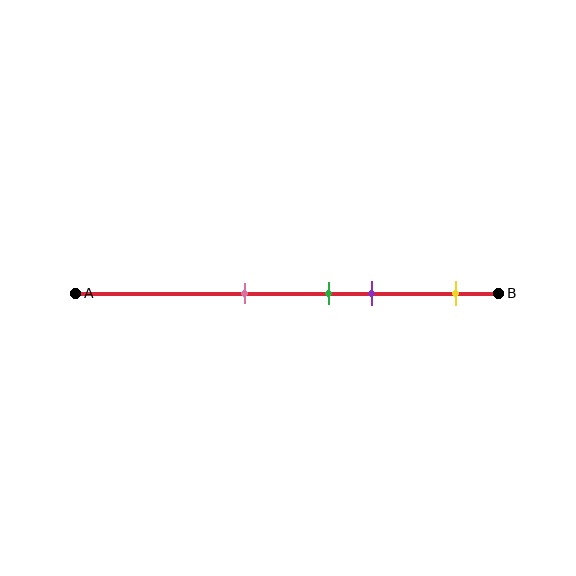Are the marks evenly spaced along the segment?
No, the marks are not evenly spaced.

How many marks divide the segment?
There are 4 marks dividing the segment.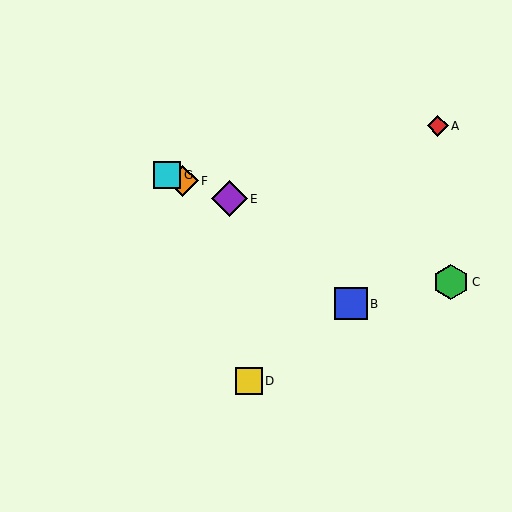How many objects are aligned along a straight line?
4 objects (C, E, F, G) are aligned along a straight line.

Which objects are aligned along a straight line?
Objects C, E, F, G are aligned along a straight line.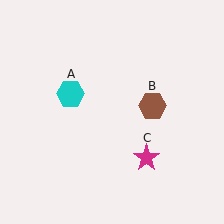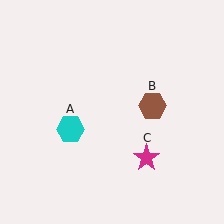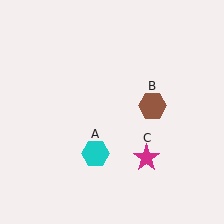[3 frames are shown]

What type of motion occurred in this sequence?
The cyan hexagon (object A) rotated counterclockwise around the center of the scene.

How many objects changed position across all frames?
1 object changed position: cyan hexagon (object A).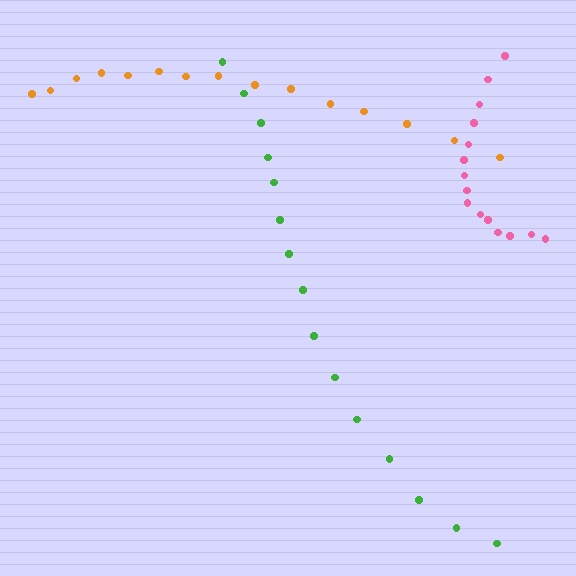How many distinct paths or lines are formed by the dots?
There are 3 distinct paths.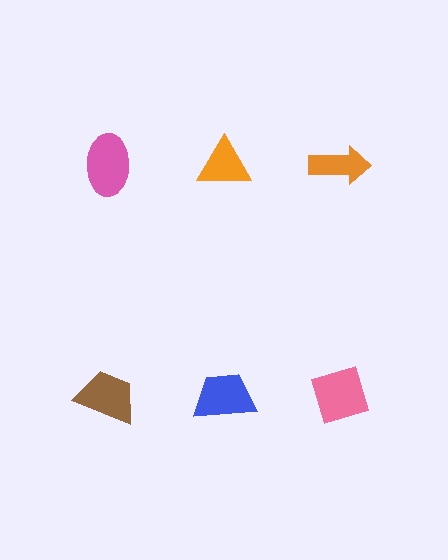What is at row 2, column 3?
A pink diamond.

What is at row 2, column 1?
A brown trapezoid.